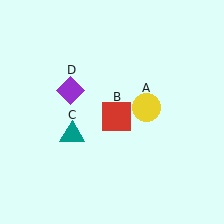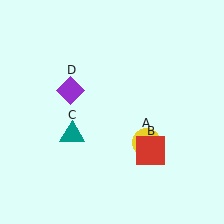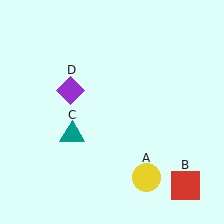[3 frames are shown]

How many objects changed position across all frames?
2 objects changed position: yellow circle (object A), red square (object B).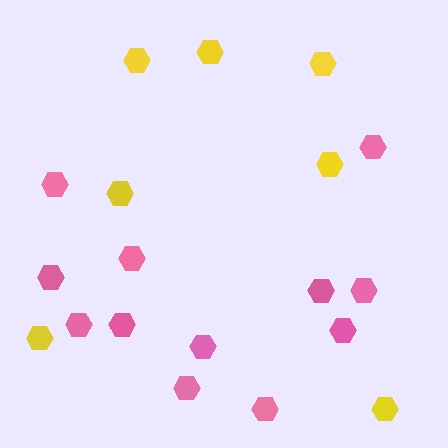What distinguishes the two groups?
There are 2 groups: one group of pink hexagons (12) and one group of yellow hexagons (7).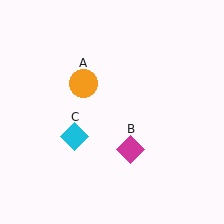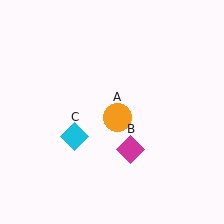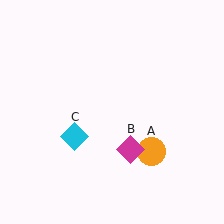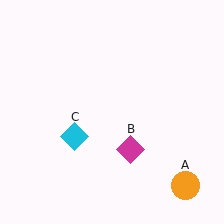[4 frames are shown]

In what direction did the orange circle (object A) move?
The orange circle (object A) moved down and to the right.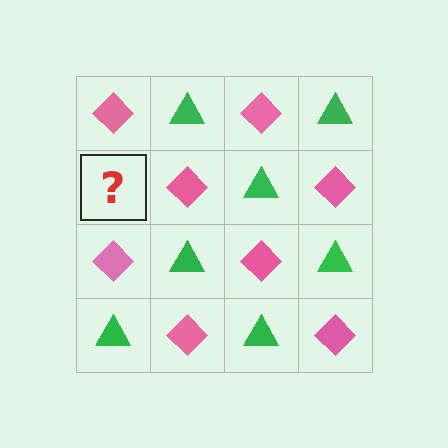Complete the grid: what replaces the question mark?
The question mark should be replaced with a green triangle.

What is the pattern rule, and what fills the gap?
The rule is that it alternates pink diamond and green triangle in a checkerboard pattern. The gap should be filled with a green triangle.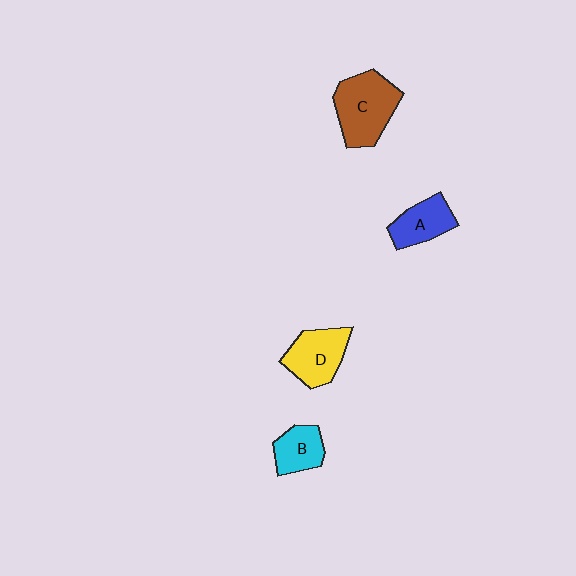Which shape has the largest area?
Shape C (brown).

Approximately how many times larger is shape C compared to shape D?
Approximately 1.3 times.